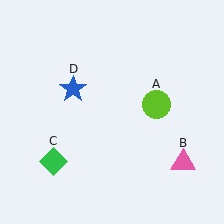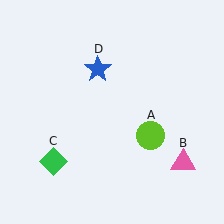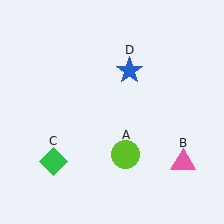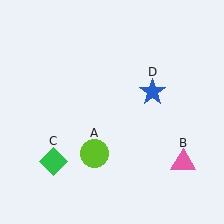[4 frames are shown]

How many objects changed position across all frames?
2 objects changed position: lime circle (object A), blue star (object D).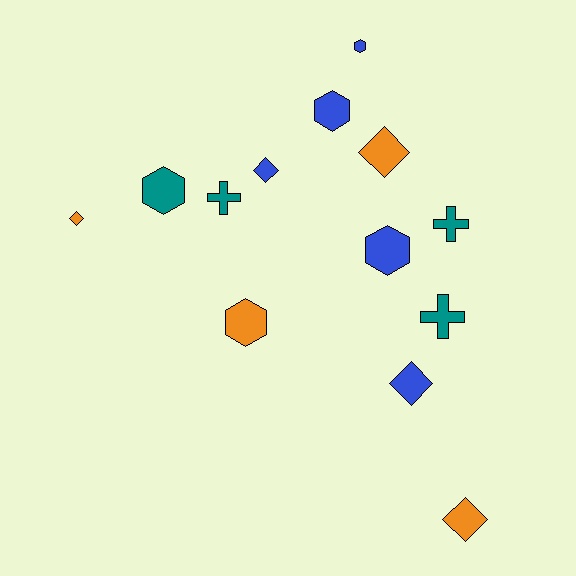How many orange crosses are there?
There are no orange crosses.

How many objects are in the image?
There are 13 objects.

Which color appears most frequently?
Blue, with 5 objects.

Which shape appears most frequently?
Hexagon, with 5 objects.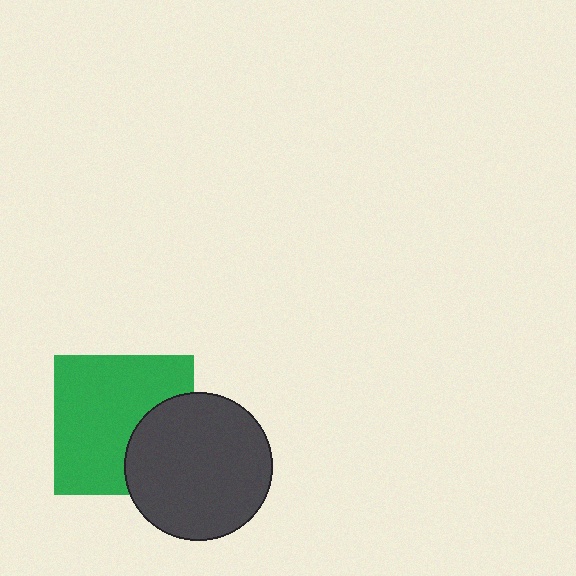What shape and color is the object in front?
The object in front is a dark gray circle.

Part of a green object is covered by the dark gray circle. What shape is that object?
It is a square.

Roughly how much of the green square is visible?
Most of it is visible (roughly 70%).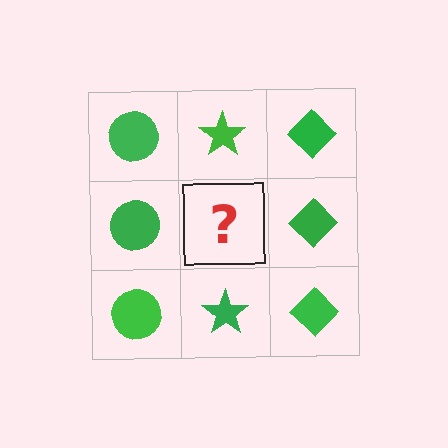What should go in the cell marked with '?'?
The missing cell should contain a green star.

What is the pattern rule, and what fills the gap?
The rule is that each column has a consistent shape. The gap should be filled with a green star.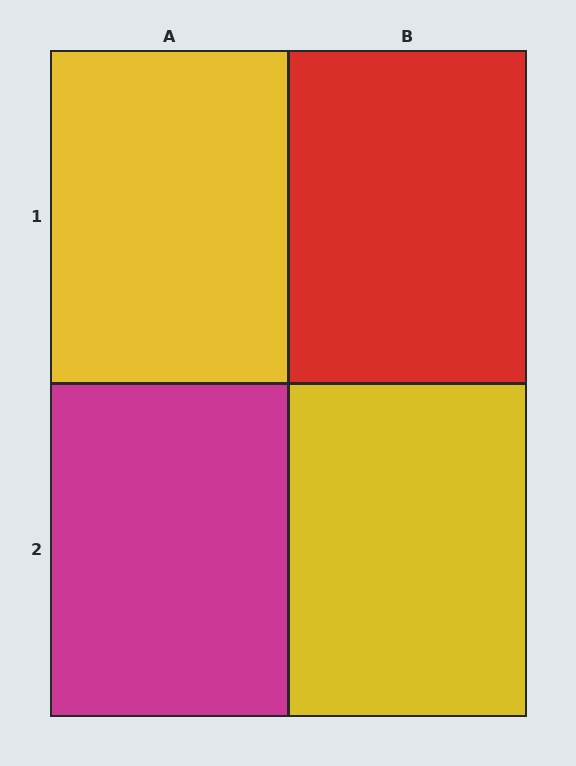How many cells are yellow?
2 cells are yellow.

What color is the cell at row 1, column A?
Yellow.